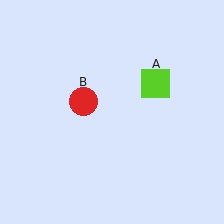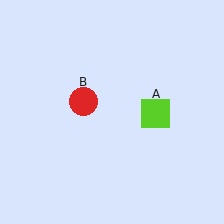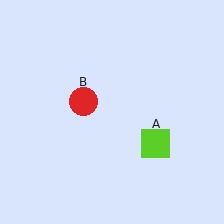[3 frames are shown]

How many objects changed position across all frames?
1 object changed position: lime square (object A).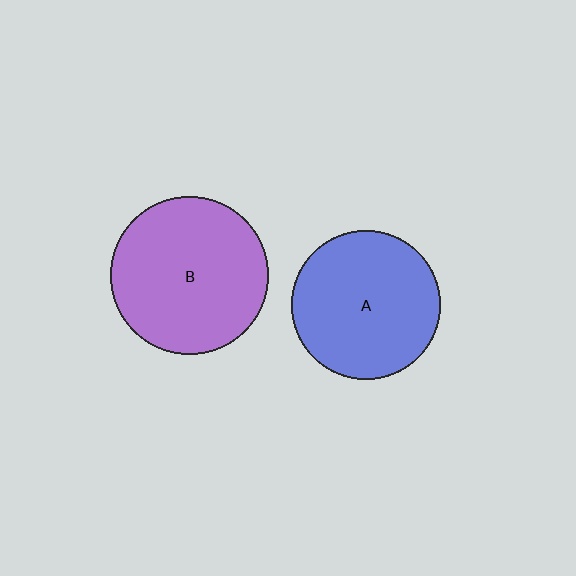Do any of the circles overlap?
No, none of the circles overlap.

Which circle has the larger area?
Circle B (purple).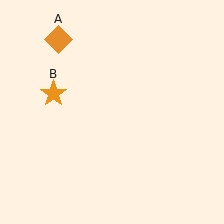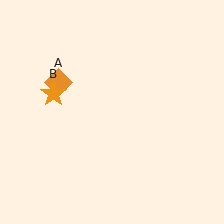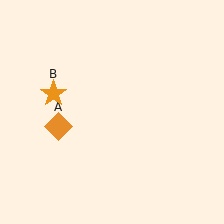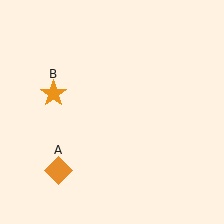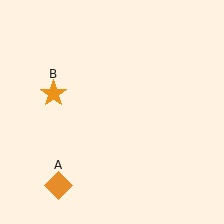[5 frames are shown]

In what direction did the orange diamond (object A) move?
The orange diamond (object A) moved down.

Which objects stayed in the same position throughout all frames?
Orange star (object B) remained stationary.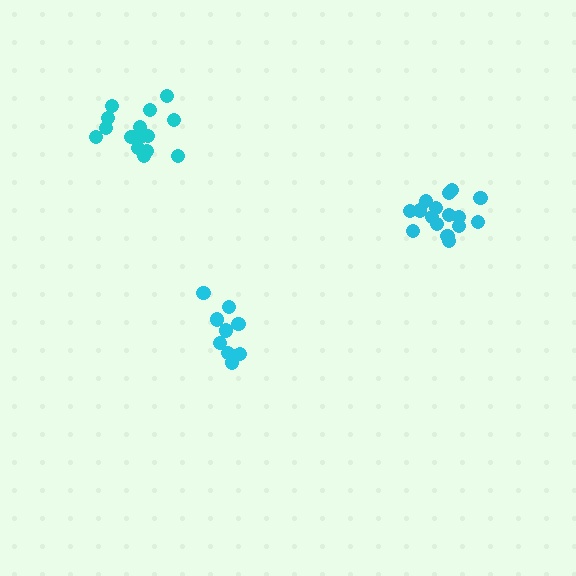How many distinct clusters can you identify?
There are 3 distinct clusters.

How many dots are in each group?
Group 1: 16 dots, Group 2: 10 dots, Group 3: 15 dots (41 total).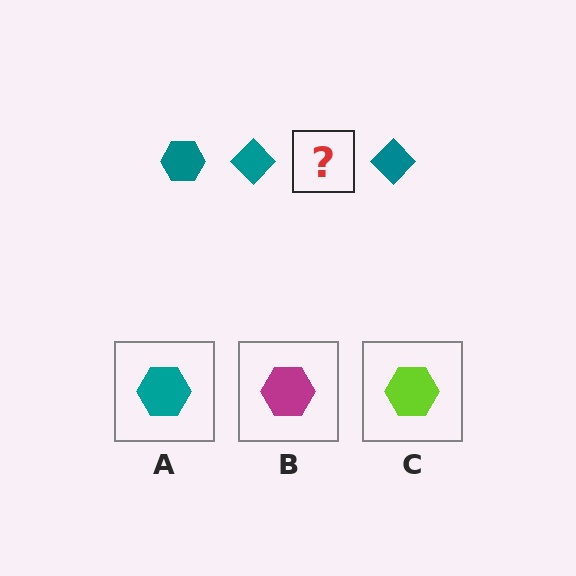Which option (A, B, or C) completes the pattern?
A.